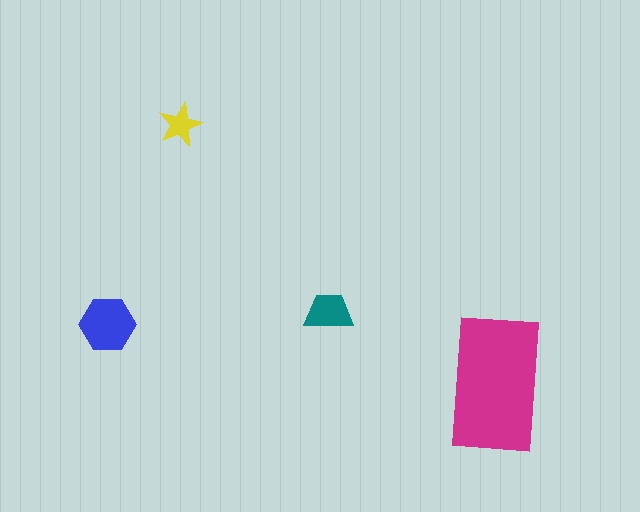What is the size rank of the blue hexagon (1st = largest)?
2nd.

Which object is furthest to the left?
The blue hexagon is leftmost.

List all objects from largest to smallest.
The magenta rectangle, the blue hexagon, the teal trapezoid, the yellow star.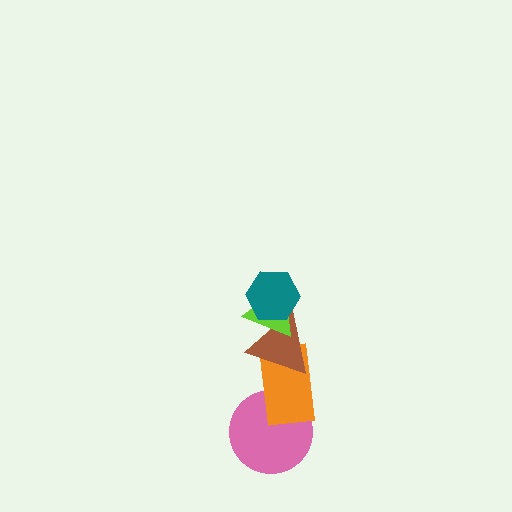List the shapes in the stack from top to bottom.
From top to bottom: the teal hexagon, the lime triangle, the brown triangle, the orange rectangle, the pink circle.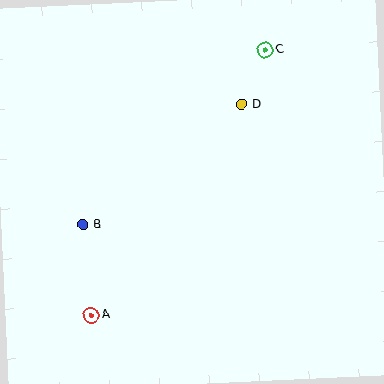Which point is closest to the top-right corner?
Point C is closest to the top-right corner.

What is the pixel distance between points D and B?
The distance between D and B is 199 pixels.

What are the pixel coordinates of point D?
Point D is at (242, 104).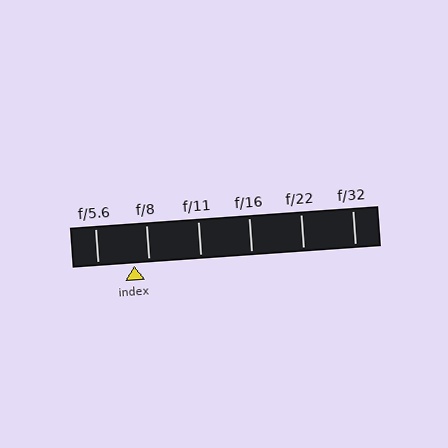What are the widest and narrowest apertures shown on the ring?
The widest aperture shown is f/5.6 and the narrowest is f/32.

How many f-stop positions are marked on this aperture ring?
There are 6 f-stop positions marked.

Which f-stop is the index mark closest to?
The index mark is closest to f/8.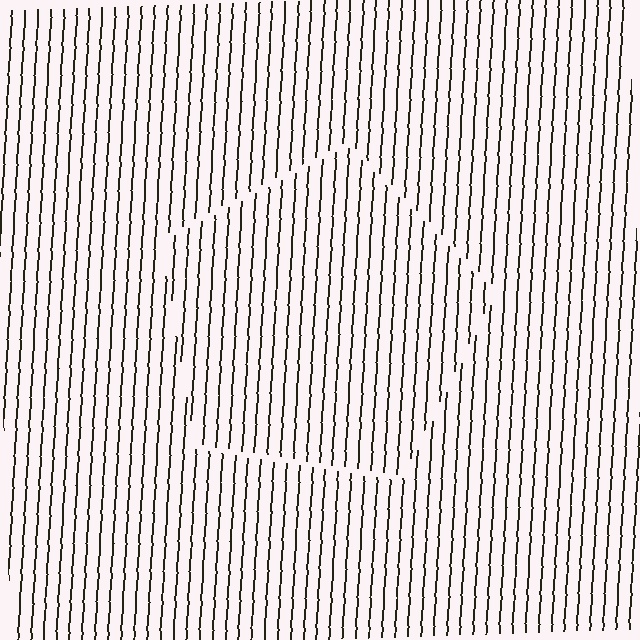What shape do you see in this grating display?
An illusory pentagon. The interior of the shape contains the same grating, shifted by half a period — the contour is defined by the phase discontinuity where line-ends from the inner and outer gratings abut.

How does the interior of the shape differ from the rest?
The interior of the shape contains the same grating, shifted by half a period — the contour is defined by the phase discontinuity where line-ends from the inner and outer gratings abut.